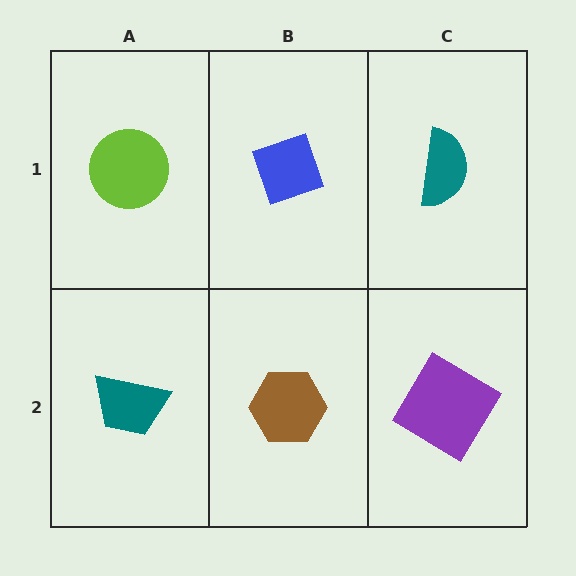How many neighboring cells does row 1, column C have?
2.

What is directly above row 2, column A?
A lime circle.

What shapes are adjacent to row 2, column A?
A lime circle (row 1, column A), a brown hexagon (row 2, column B).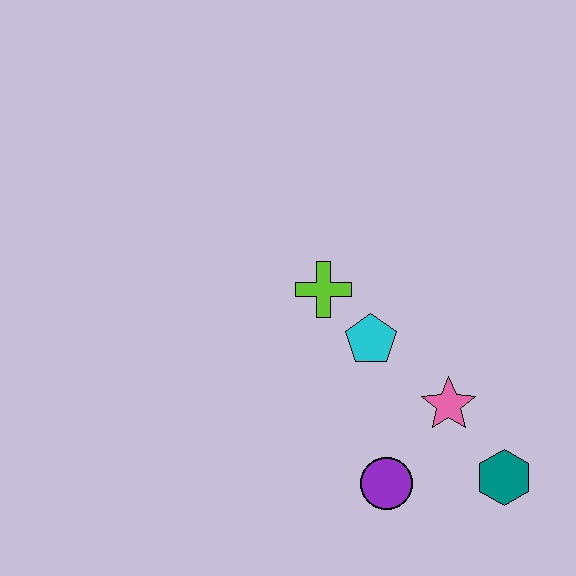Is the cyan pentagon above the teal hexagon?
Yes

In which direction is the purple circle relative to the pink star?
The purple circle is below the pink star.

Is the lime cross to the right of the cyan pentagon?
No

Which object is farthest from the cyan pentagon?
The teal hexagon is farthest from the cyan pentagon.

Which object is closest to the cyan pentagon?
The lime cross is closest to the cyan pentagon.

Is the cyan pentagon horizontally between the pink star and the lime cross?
Yes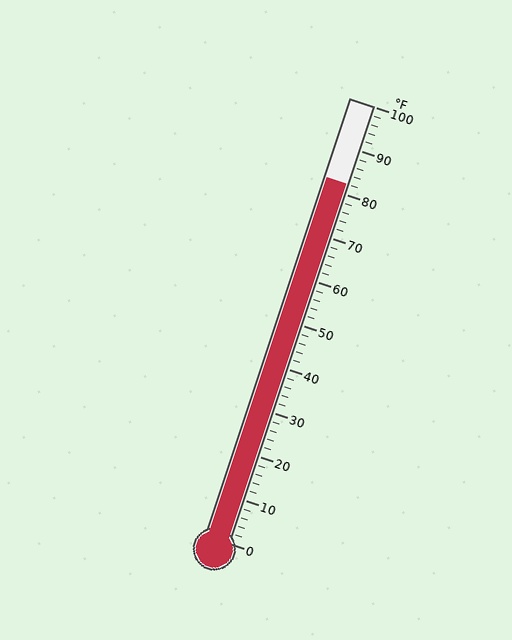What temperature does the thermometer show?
The thermometer shows approximately 82°F.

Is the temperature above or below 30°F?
The temperature is above 30°F.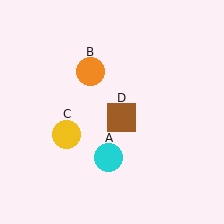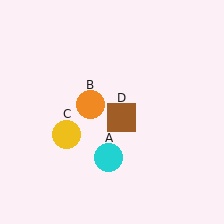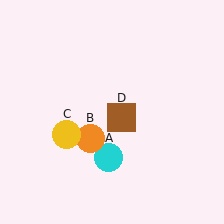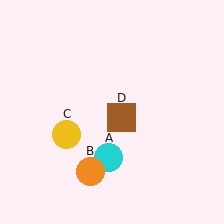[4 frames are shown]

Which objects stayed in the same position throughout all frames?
Cyan circle (object A) and yellow circle (object C) and brown square (object D) remained stationary.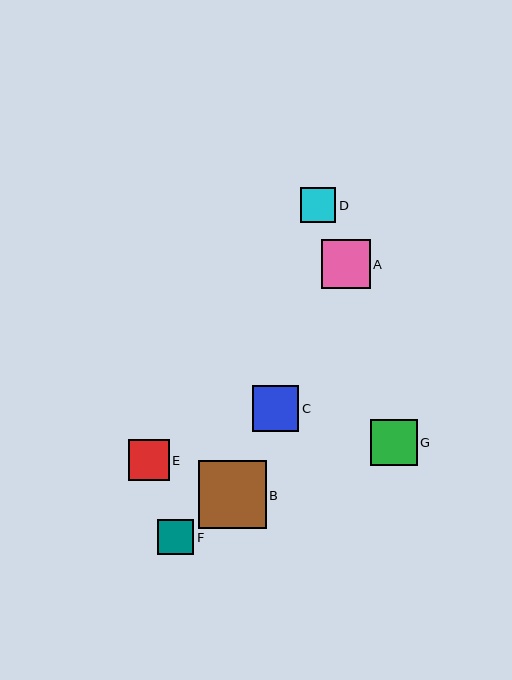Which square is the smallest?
Square D is the smallest with a size of approximately 35 pixels.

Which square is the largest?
Square B is the largest with a size of approximately 67 pixels.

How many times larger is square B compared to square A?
Square B is approximately 1.4 times the size of square A.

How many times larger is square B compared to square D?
Square B is approximately 1.9 times the size of square D.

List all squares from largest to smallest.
From largest to smallest: B, A, G, C, E, F, D.